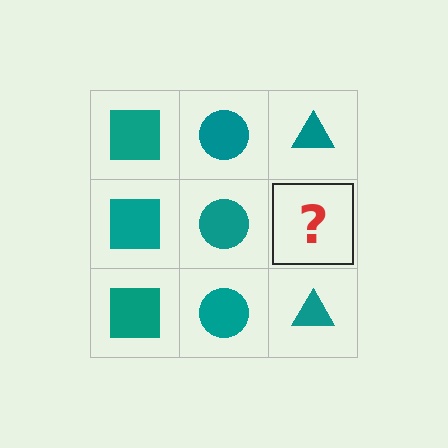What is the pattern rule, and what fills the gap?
The rule is that each column has a consistent shape. The gap should be filled with a teal triangle.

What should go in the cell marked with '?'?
The missing cell should contain a teal triangle.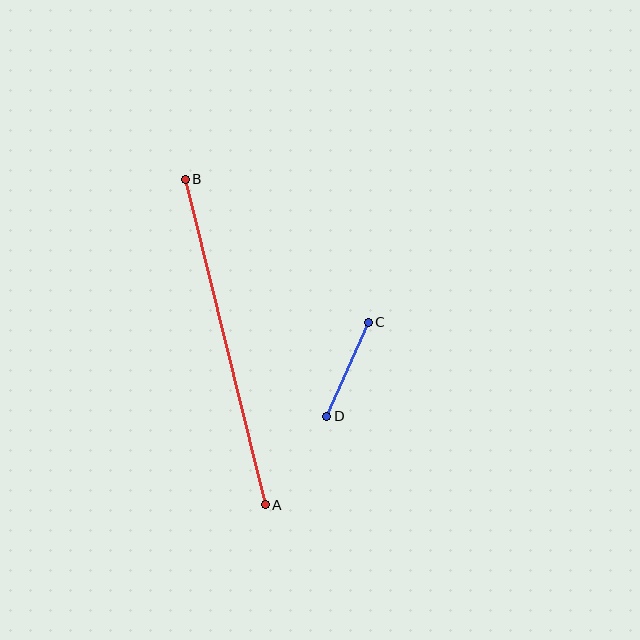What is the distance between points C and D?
The distance is approximately 103 pixels.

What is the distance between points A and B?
The distance is approximately 335 pixels.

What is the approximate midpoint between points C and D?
The midpoint is at approximately (348, 369) pixels.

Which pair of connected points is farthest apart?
Points A and B are farthest apart.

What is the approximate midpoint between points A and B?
The midpoint is at approximately (225, 342) pixels.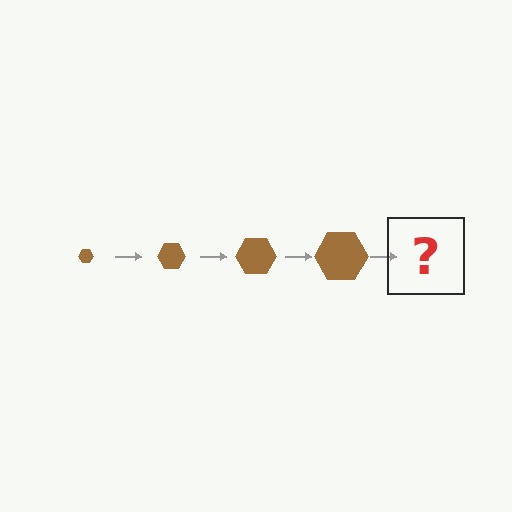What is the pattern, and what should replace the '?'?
The pattern is that the hexagon gets progressively larger each step. The '?' should be a brown hexagon, larger than the previous one.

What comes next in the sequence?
The next element should be a brown hexagon, larger than the previous one.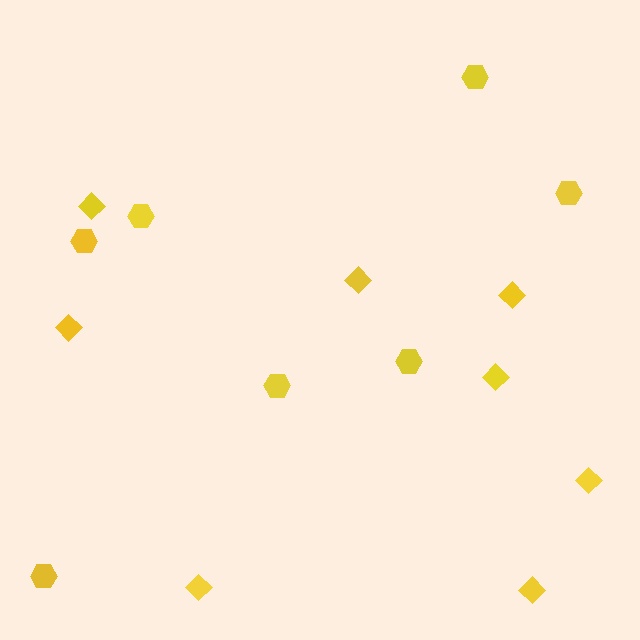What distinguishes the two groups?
There are 2 groups: one group of diamonds (8) and one group of hexagons (7).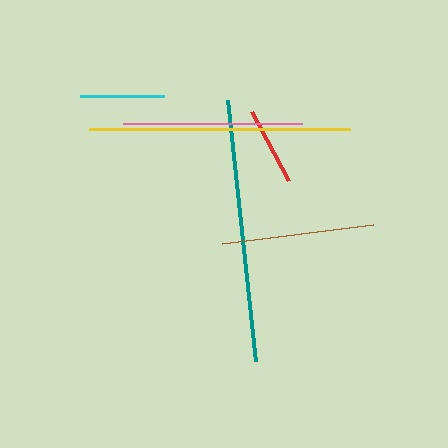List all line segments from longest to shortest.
From longest to shortest: teal, yellow, pink, brown, cyan, red.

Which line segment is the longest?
The teal line is the longest at approximately 263 pixels.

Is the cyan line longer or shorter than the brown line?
The brown line is longer than the cyan line.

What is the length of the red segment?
The red segment is approximately 79 pixels long.